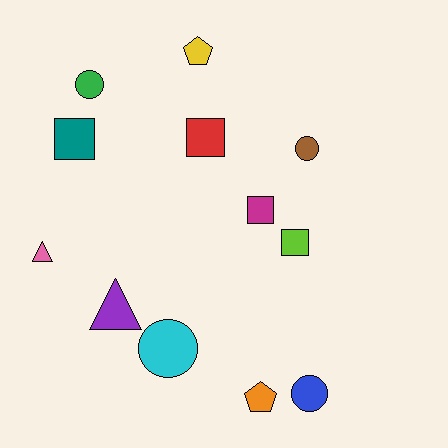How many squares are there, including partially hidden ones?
There are 4 squares.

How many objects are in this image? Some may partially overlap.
There are 12 objects.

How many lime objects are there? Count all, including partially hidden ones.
There is 1 lime object.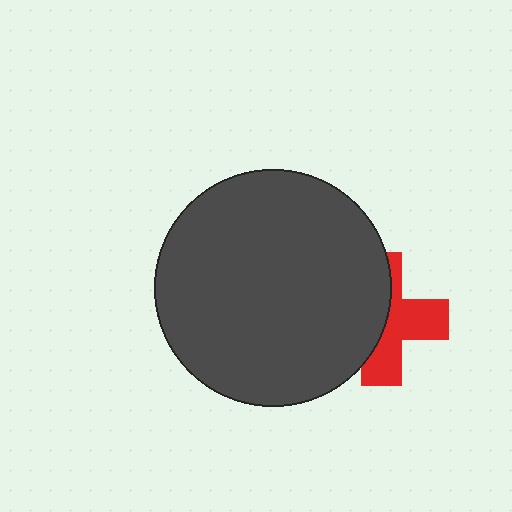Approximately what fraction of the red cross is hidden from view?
Roughly 50% of the red cross is hidden behind the dark gray circle.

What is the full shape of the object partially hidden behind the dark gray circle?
The partially hidden object is a red cross.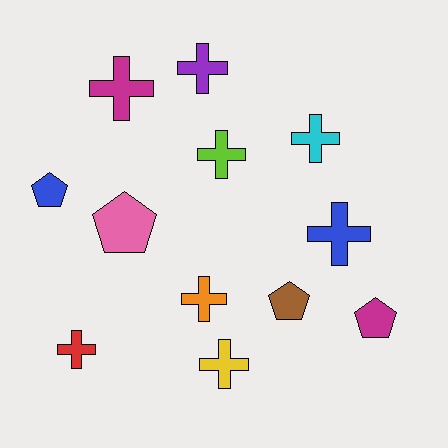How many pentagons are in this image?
There are 4 pentagons.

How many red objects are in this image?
There is 1 red object.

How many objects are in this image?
There are 12 objects.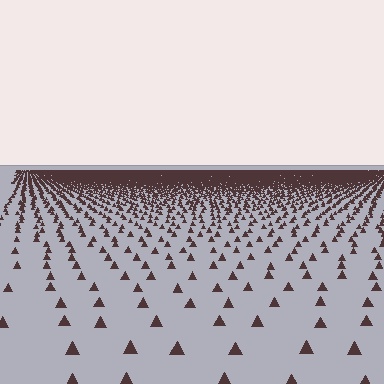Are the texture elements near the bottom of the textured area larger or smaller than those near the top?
Larger. Near the bottom, elements are closer to the viewer and appear at a bigger on-screen size.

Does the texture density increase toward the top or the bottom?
Density increases toward the top.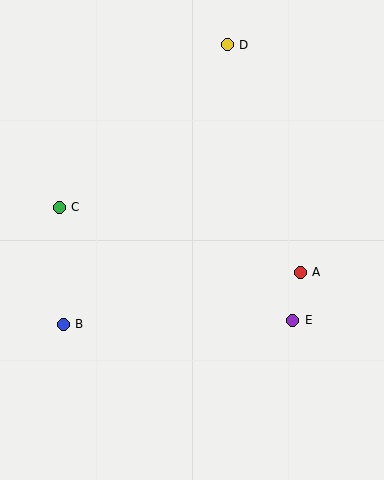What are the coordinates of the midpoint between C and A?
The midpoint between C and A is at (180, 240).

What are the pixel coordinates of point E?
Point E is at (293, 320).